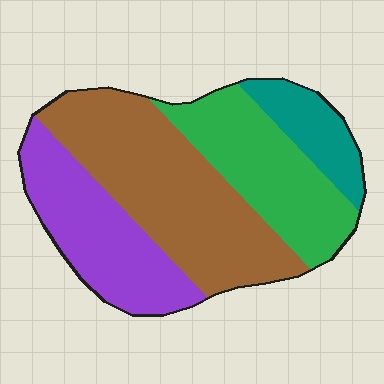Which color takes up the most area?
Brown, at roughly 40%.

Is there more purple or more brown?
Brown.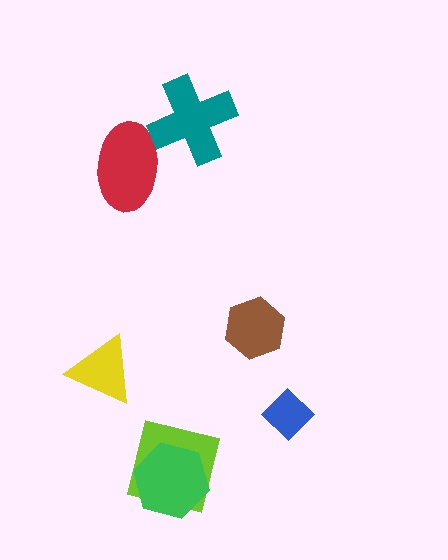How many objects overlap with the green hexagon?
1 object overlaps with the green hexagon.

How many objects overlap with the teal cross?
1 object overlaps with the teal cross.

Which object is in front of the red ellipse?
The teal cross is in front of the red ellipse.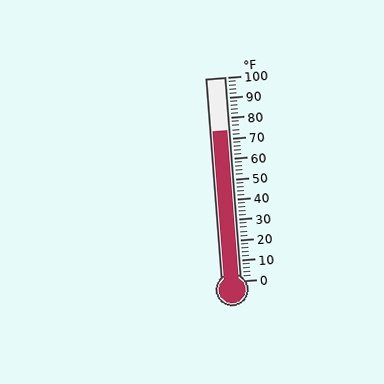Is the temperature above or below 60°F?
The temperature is above 60°F.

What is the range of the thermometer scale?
The thermometer scale ranges from 0°F to 100°F.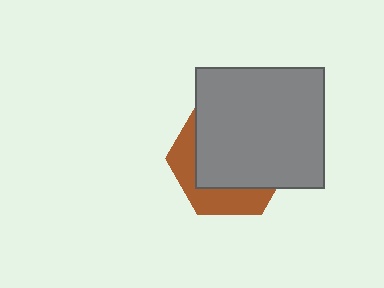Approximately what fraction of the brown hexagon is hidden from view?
Roughly 68% of the brown hexagon is hidden behind the gray rectangle.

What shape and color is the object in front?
The object in front is a gray rectangle.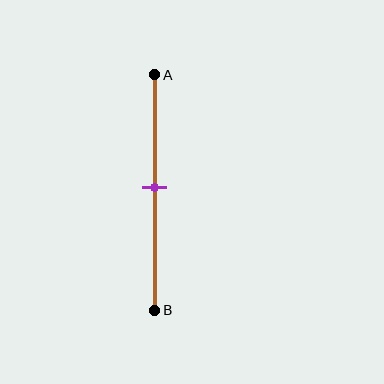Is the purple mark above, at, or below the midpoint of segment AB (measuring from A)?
The purple mark is approximately at the midpoint of segment AB.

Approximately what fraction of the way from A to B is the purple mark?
The purple mark is approximately 50% of the way from A to B.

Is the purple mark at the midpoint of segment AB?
Yes, the mark is approximately at the midpoint.